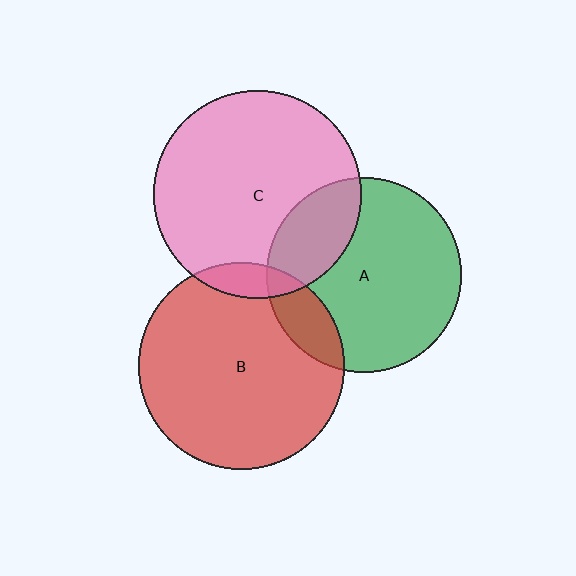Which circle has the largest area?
Circle C (pink).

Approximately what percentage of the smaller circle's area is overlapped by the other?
Approximately 15%.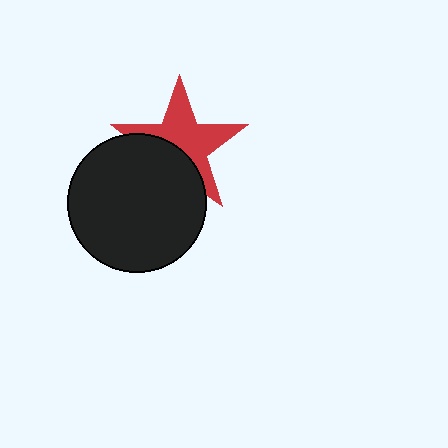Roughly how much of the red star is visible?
About half of it is visible (roughly 60%).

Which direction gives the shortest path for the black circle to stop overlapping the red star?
Moving down gives the shortest separation.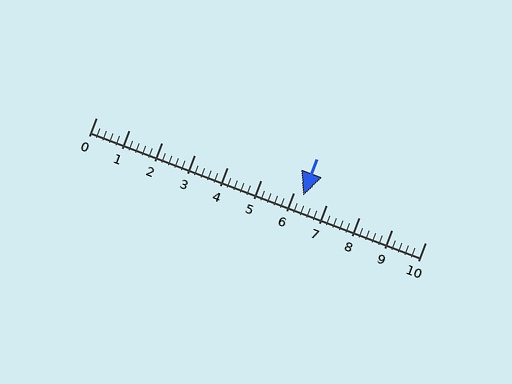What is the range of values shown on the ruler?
The ruler shows values from 0 to 10.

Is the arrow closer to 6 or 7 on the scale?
The arrow is closer to 6.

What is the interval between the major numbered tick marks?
The major tick marks are spaced 1 units apart.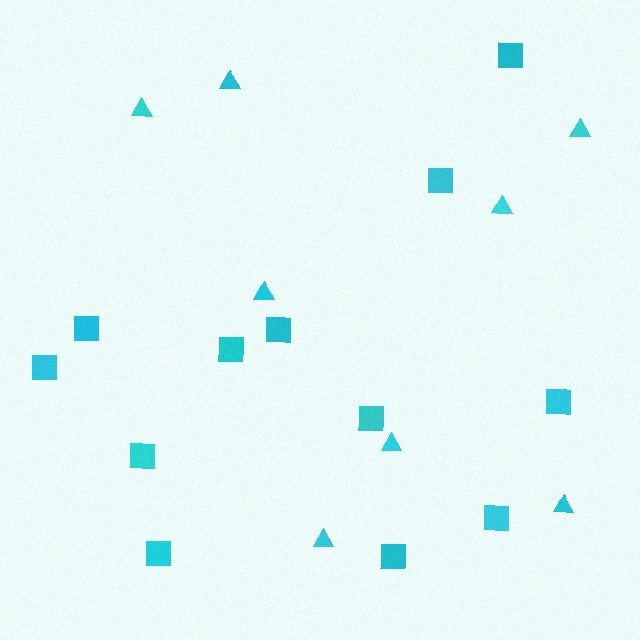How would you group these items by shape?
There are 2 groups: one group of squares (12) and one group of triangles (8).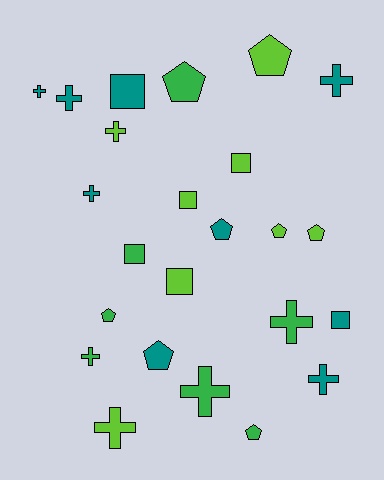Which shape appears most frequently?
Cross, with 10 objects.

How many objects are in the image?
There are 24 objects.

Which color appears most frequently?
Teal, with 9 objects.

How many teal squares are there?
There are 2 teal squares.